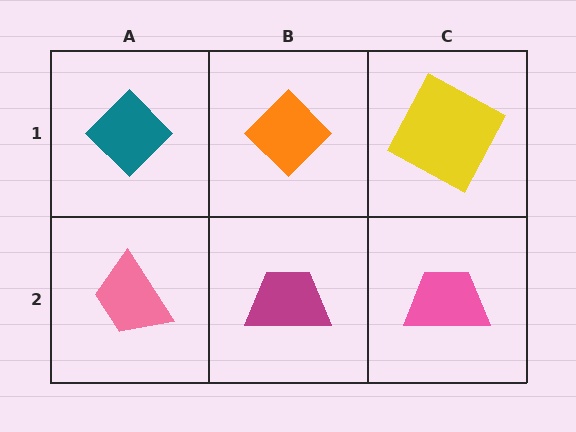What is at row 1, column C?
A yellow square.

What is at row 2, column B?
A magenta trapezoid.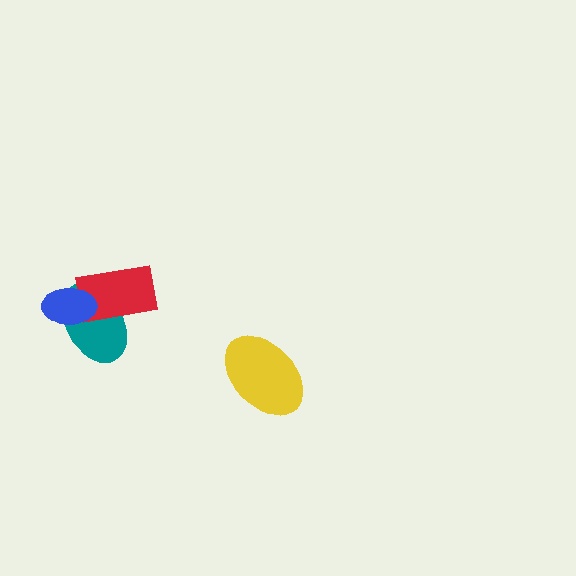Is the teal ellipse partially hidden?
Yes, it is partially covered by another shape.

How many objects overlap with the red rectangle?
2 objects overlap with the red rectangle.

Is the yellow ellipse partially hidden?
No, no other shape covers it.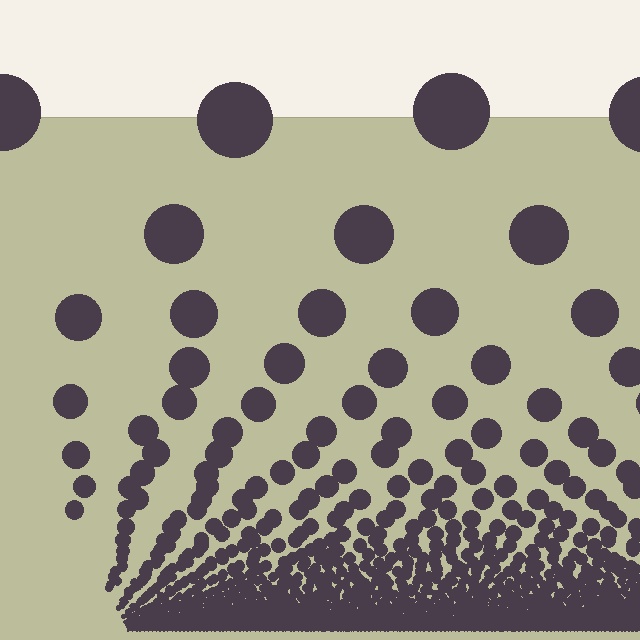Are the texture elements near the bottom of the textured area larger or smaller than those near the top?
Smaller. The gradient is inverted — elements near the bottom are smaller and denser.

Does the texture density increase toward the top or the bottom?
Density increases toward the bottom.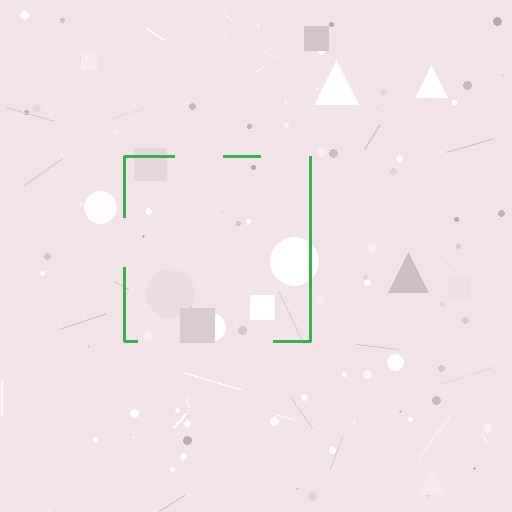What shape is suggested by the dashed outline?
The dashed outline suggests a square.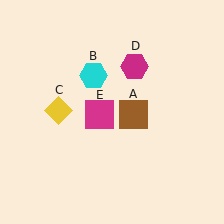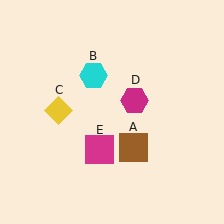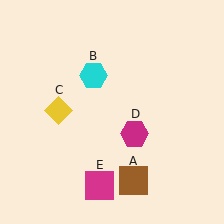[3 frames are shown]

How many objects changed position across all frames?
3 objects changed position: brown square (object A), magenta hexagon (object D), magenta square (object E).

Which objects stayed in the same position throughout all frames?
Cyan hexagon (object B) and yellow diamond (object C) remained stationary.